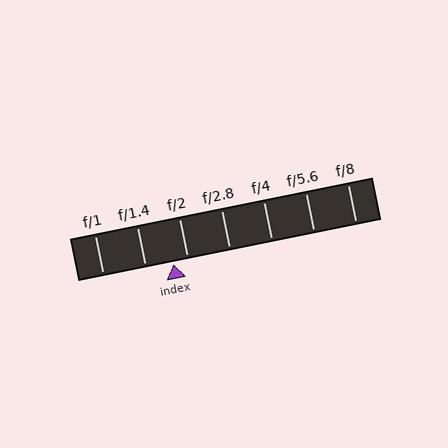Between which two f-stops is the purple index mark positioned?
The index mark is between f/1.4 and f/2.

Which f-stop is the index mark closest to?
The index mark is closest to f/2.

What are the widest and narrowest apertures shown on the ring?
The widest aperture shown is f/1 and the narrowest is f/8.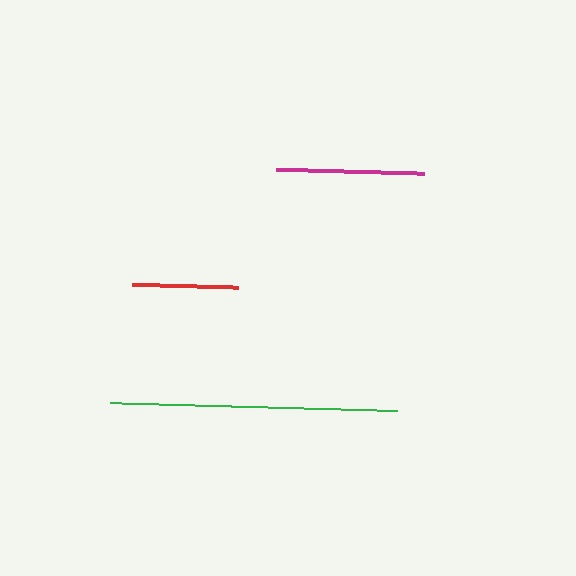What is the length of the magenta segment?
The magenta segment is approximately 148 pixels long.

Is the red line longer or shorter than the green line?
The green line is longer than the red line.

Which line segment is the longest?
The green line is the longest at approximately 288 pixels.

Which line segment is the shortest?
The red line is the shortest at approximately 106 pixels.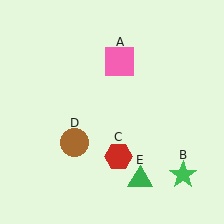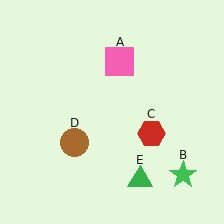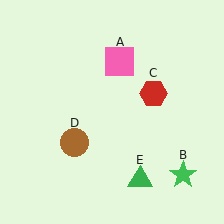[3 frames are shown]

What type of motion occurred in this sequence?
The red hexagon (object C) rotated counterclockwise around the center of the scene.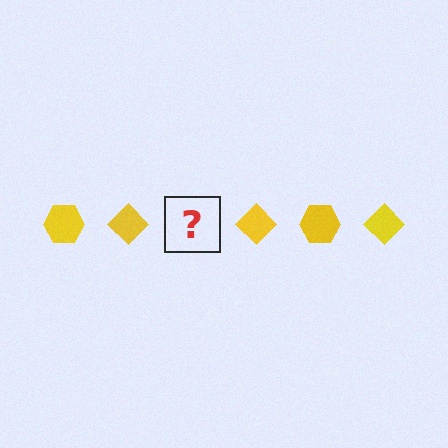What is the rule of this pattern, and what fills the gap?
The rule is that the pattern cycles through hexagon, diamond shapes in yellow. The gap should be filled with a yellow hexagon.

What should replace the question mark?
The question mark should be replaced with a yellow hexagon.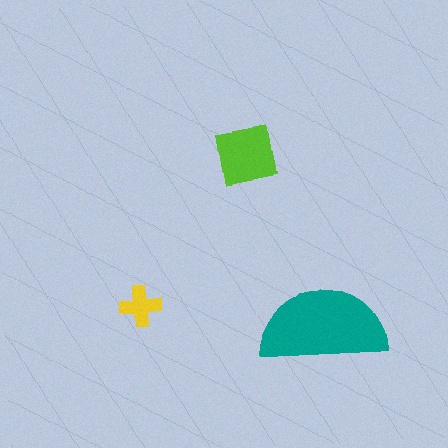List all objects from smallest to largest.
The yellow cross, the lime square, the teal semicircle.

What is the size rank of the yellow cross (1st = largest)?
3rd.